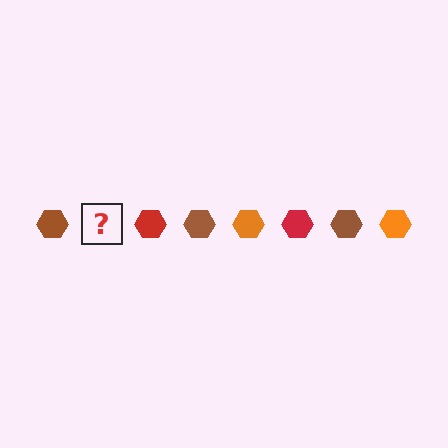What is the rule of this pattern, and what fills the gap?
The rule is that the pattern cycles through brown, orange, red hexagons. The gap should be filled with an orange hexagon.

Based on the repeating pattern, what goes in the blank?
The blank should be an orange hexagon.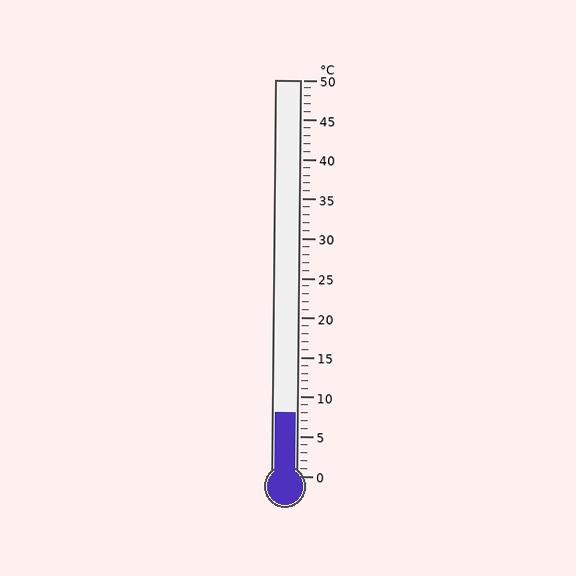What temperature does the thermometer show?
The thermometer shows approximately 8°C.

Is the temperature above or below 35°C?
The temperature is below 35°C.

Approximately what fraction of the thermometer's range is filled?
The thermometer is filled to approximately 15% of its range.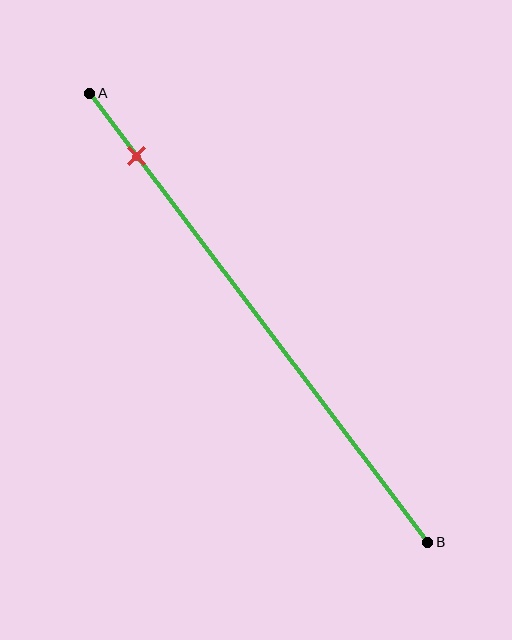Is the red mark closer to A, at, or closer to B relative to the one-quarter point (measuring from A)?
The red mark is closer to point A than the one-quarter point of segment AB.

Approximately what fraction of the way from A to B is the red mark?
The red mark is approximately 15% of the way from A to B.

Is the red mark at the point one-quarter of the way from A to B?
No, the mark is at about 15% from A, not at the 25% one-quarter point.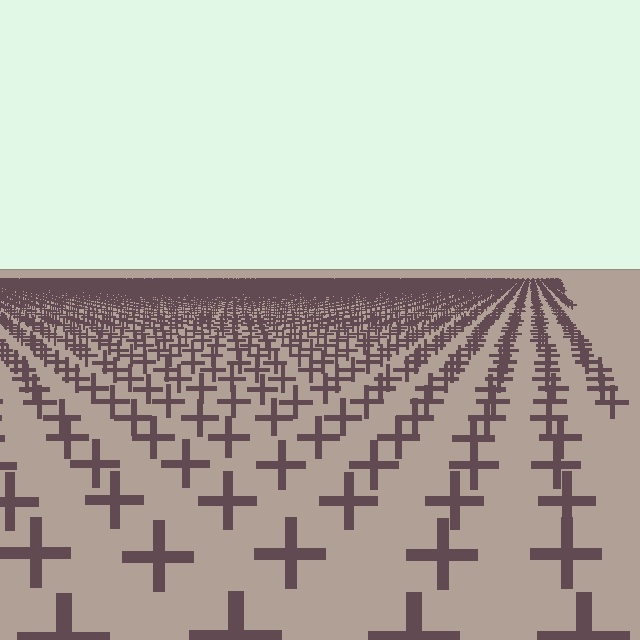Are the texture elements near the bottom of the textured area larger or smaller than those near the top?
Larger. Near the bottom, elements are closer to the viewer and appear at a bigger on-screen size.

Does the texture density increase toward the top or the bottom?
Density increases toward the top.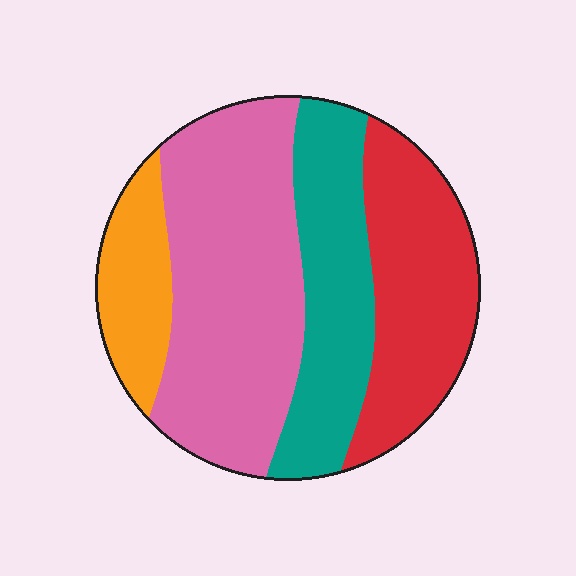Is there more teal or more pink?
Pink.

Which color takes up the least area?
Orange, at roughly 10%.